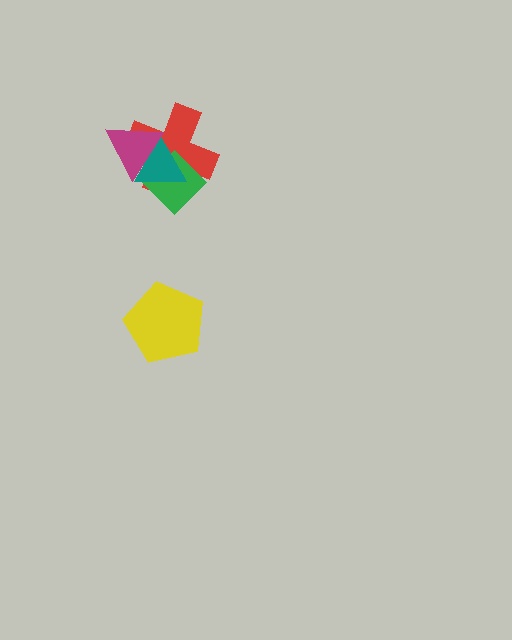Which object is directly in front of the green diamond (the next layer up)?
The teal triangle is directly in front of the green diamond.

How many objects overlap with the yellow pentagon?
0 objects overlap with the yellow pentagon.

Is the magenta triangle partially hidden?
No, no other shape covers it.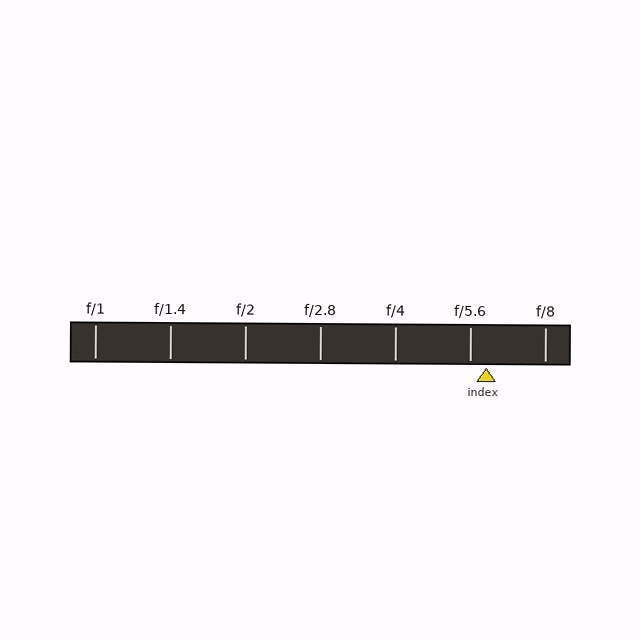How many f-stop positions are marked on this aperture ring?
There are 7 f-stop positions marked.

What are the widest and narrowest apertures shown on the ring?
The widest aperture shown is f/1 and the narrowest is f/8.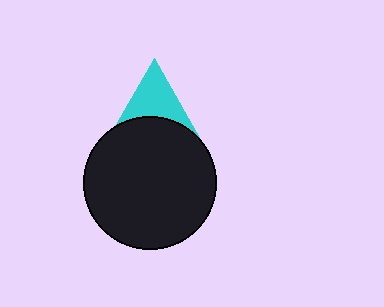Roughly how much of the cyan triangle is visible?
A small part of it is visible (roughly 35%).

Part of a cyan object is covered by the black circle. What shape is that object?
It is a triangle.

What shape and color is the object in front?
The object in front is a black circle.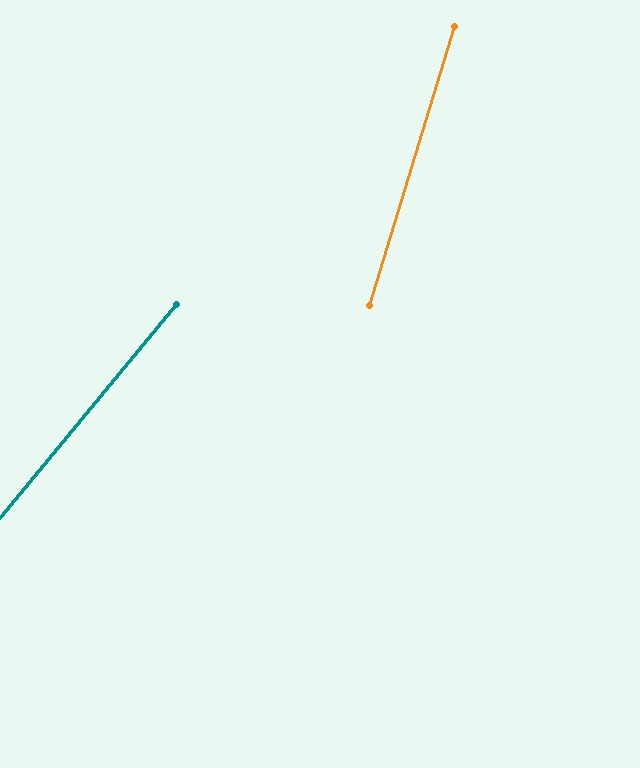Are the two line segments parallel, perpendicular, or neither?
Neither parallel nor perpendicular — they differ by about 23°.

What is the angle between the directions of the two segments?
Approximately 23 degrees.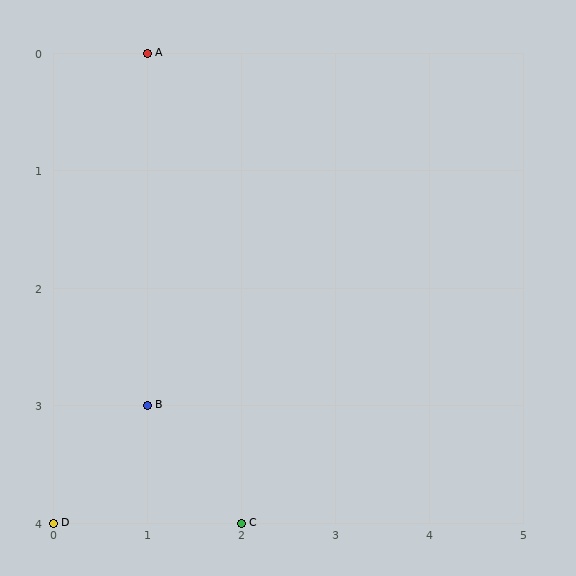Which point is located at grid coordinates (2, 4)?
Point C is at (2, 4).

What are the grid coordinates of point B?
Point B is at grid coordinates (1, 3).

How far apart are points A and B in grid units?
Points A and B are 3 rows apart.